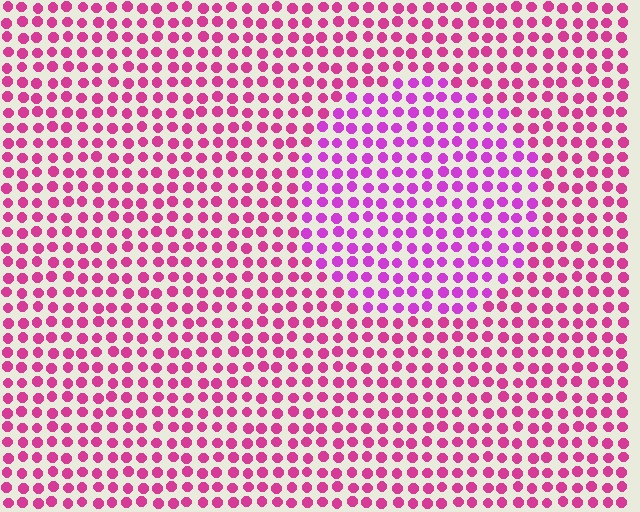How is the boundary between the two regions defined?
The boundary is defined purely by a slight shift in hue (about 27 degrees). Spacing, size, and orientation are identical on both sides.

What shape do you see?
I see a circle.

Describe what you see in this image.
The image is filled with small magenta elements in a uniform arrangement. A circle-shaped region is visible where the elements are tinted to a slightly different hue, forming a subtle color boundary.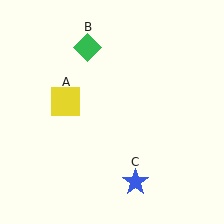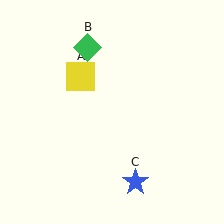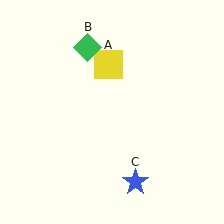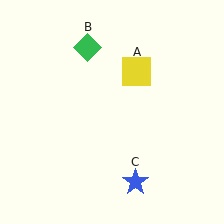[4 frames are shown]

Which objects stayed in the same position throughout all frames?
Green diamond (object B) and blue star (object C) remained stationary.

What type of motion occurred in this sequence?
The yellow square (object A) rotated clockwise around the center of the scene.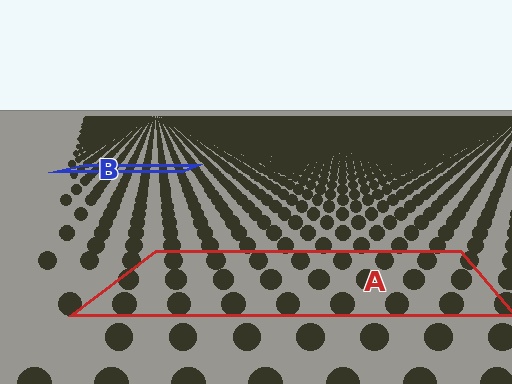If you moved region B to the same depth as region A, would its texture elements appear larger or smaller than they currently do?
They would appear larger. At a closer depth, the same texture elements are projected at a bigger on-screen size.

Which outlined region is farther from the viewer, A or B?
Region B is farther from the viewer — the texture elements inside it appear smaller and more densely packed.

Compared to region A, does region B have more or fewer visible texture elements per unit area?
Region B has more texture elements per unit area — they are packed more densely because it is farther away.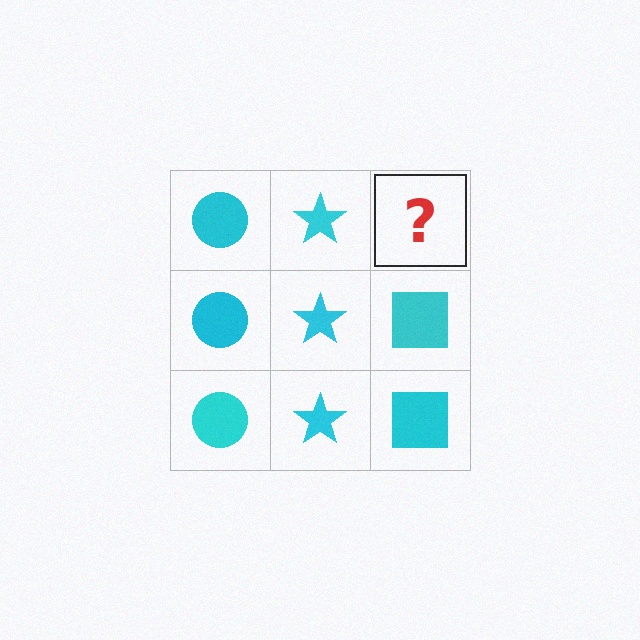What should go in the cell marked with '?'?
The missing cell should contain a cyan square.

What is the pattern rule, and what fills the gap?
The rule is that each column has a consistent shape. The gap should be filled with a cyan square.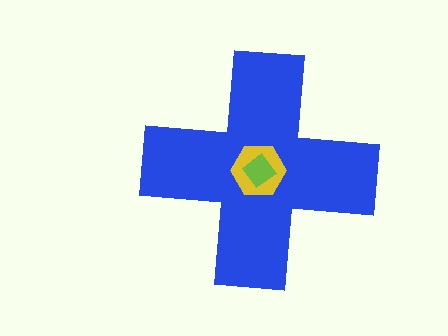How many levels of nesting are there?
3.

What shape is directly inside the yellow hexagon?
The lime diamond.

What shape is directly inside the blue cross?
The yellow hexagon.